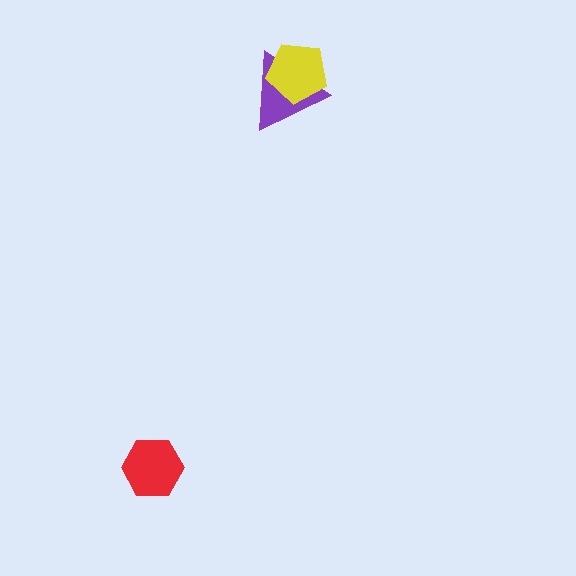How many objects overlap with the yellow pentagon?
1 object overlaps with the yellow pentagon.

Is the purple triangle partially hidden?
Yes, it is partially covered by another shape.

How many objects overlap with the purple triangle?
1 object overlaps with the purple triangle.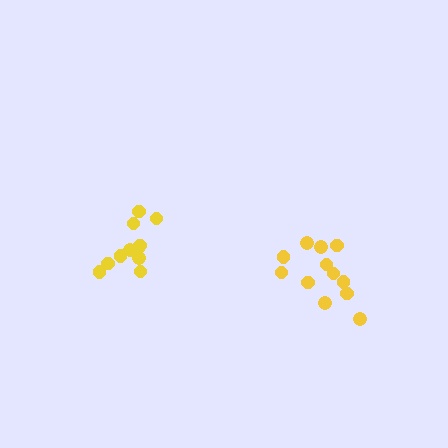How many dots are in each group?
Group 1: 11 dots, Group 2: 12 dots (23 total).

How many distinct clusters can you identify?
There are 2 distinct clusters.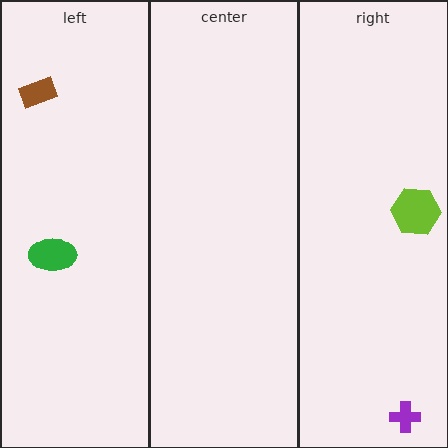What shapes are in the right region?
The lime hexagon, the purple cross.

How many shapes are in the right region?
2.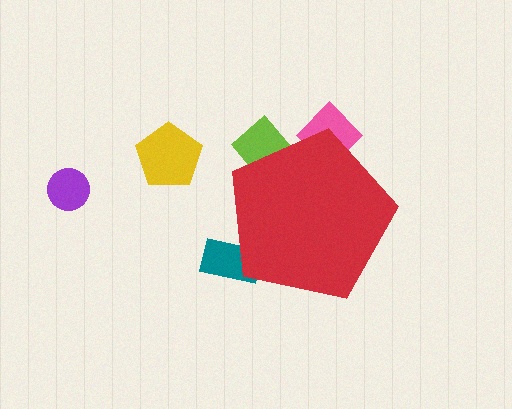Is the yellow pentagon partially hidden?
No, the yellow pentagon is fully visible.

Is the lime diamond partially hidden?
Yes, the lime diamond is partially hidden behind the red pentagon.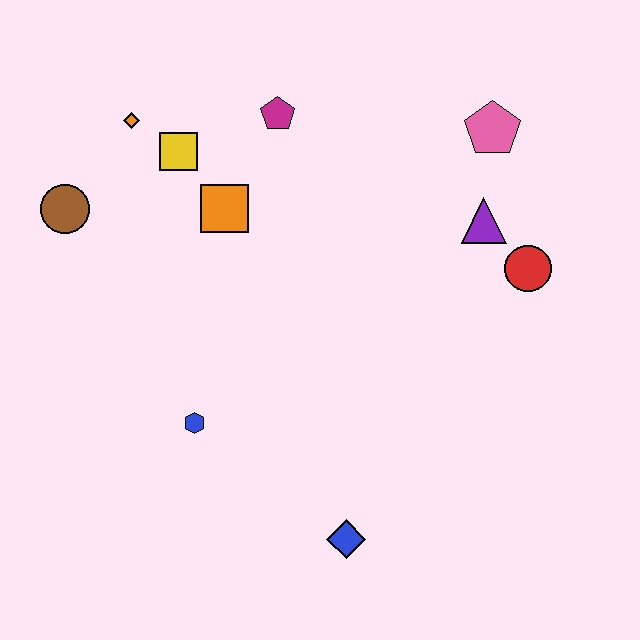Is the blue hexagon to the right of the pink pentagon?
No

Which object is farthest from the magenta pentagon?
The blue diamond is farthest from the magenta pentagon.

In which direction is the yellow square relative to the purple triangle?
The yellow square is to the left of the purple triangle.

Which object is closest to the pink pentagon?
The purple triangle is closest to the pink pentagon.